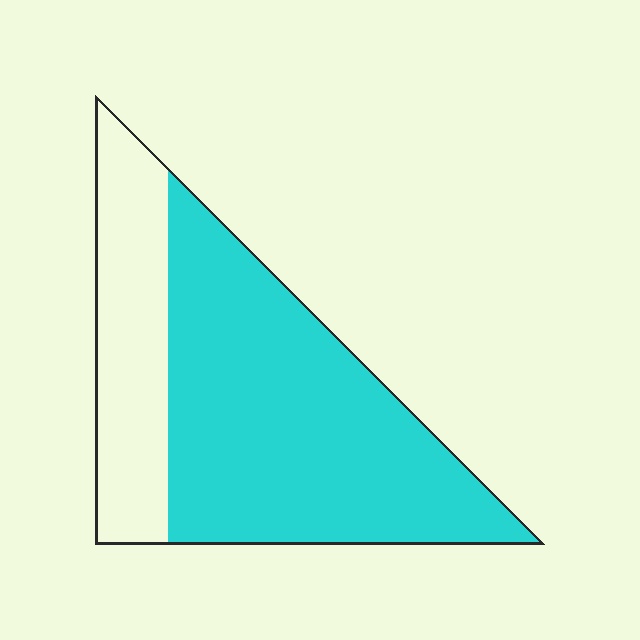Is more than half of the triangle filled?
Yes.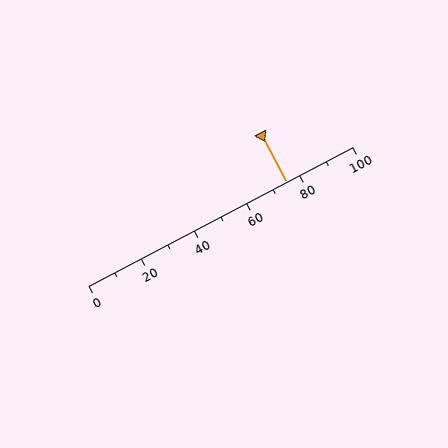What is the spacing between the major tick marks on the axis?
The major ticks are spaced 20 apart.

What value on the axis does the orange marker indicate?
The marker indicates approximately 75.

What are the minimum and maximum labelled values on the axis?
The axis runs from 0 to 100.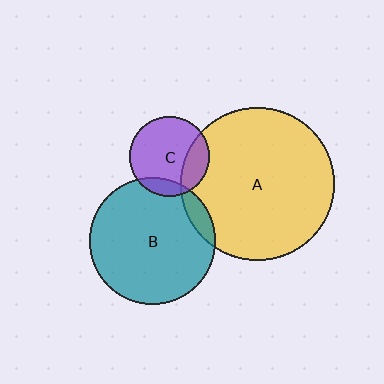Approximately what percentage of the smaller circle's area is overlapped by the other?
Approximately 25%.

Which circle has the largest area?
Circle A (yellow).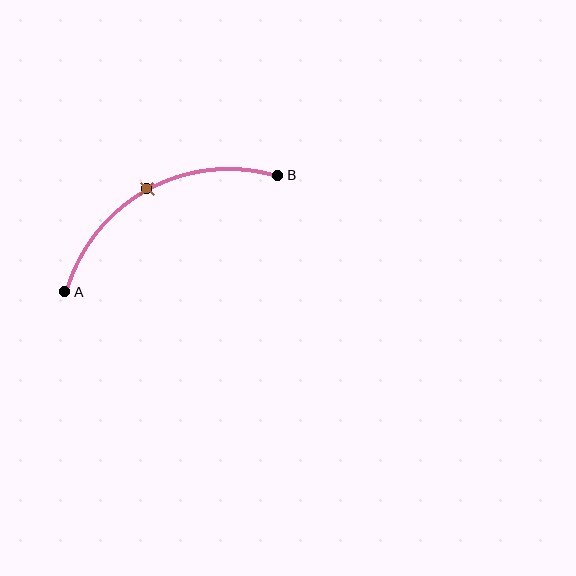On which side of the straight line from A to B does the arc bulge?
The arc bulges above the straight line connecting A and B.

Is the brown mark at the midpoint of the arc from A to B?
Yes. The brown mark lies on the arc at equal arc-length from both A and B — it is the arc midpoint.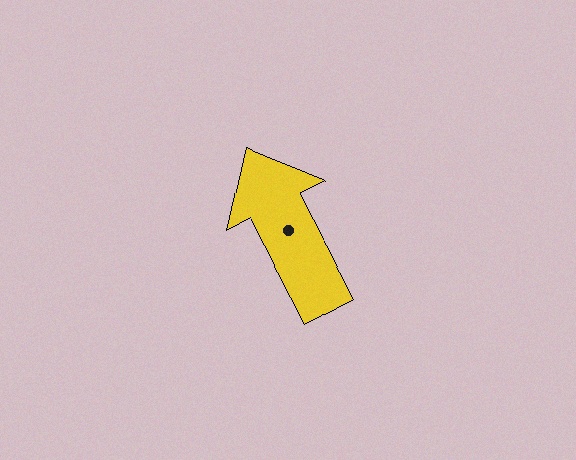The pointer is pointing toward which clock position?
Roughly 11 o'clock.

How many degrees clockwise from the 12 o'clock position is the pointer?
Approximately 332 degrees.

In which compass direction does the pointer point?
Northwest.